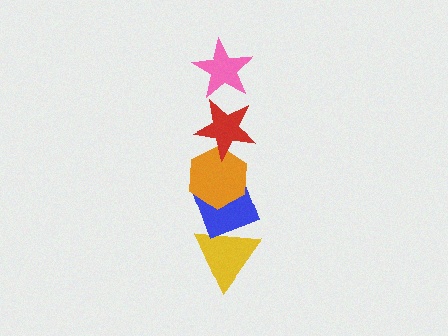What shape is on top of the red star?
The pink star is on top of the red star.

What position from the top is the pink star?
The pink star is 1st from the top.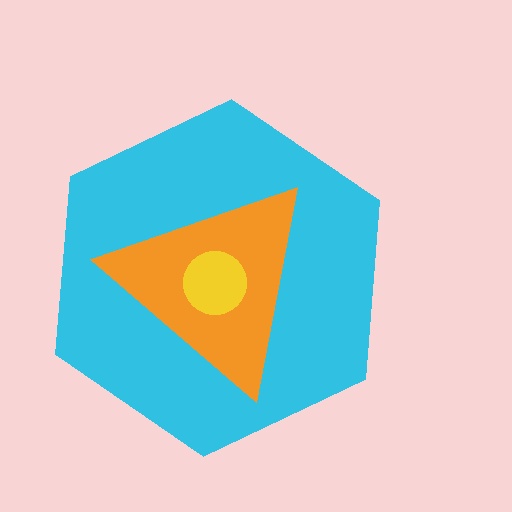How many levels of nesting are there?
3.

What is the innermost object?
The yellow circle.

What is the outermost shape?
The cyan hexagon.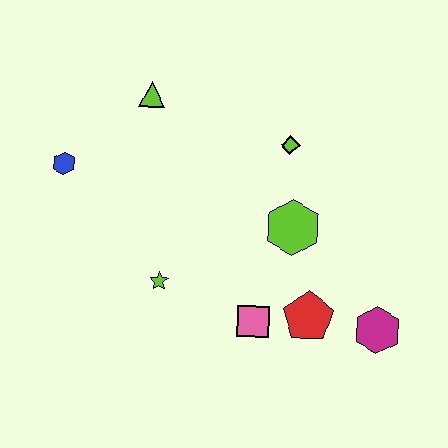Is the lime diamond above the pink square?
Yes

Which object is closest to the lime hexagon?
The lime diamond is closest to the lime hexagon.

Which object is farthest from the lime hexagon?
The blue hexagon is farthest from the lime hexagon.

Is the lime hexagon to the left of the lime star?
No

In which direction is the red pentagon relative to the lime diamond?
The red pentagon is below the lime diamond.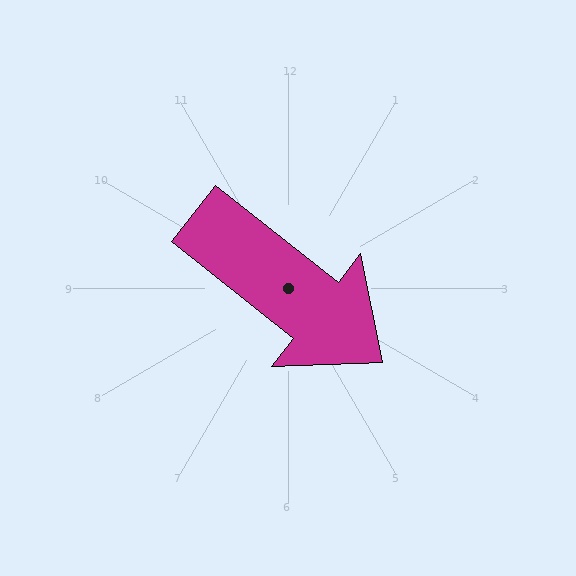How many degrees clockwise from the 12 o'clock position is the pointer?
Approximately 128 degrees.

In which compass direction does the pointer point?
Southeast.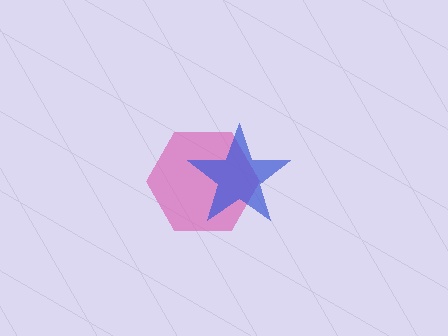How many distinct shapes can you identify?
There are 2 distinct shapes: a pink hexagon, a blue star.